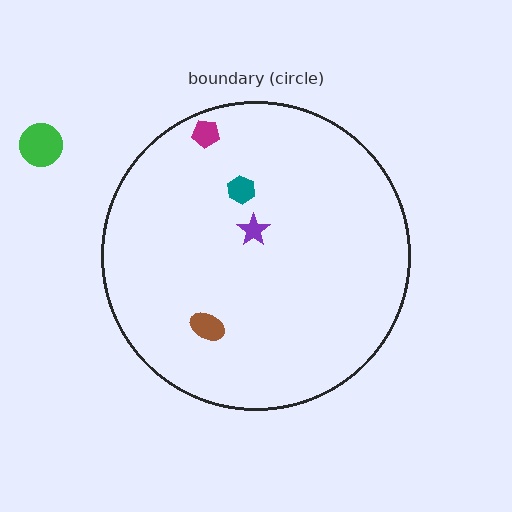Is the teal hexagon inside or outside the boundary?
Inside.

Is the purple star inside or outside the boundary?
Inside.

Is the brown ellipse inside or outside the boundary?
Inside.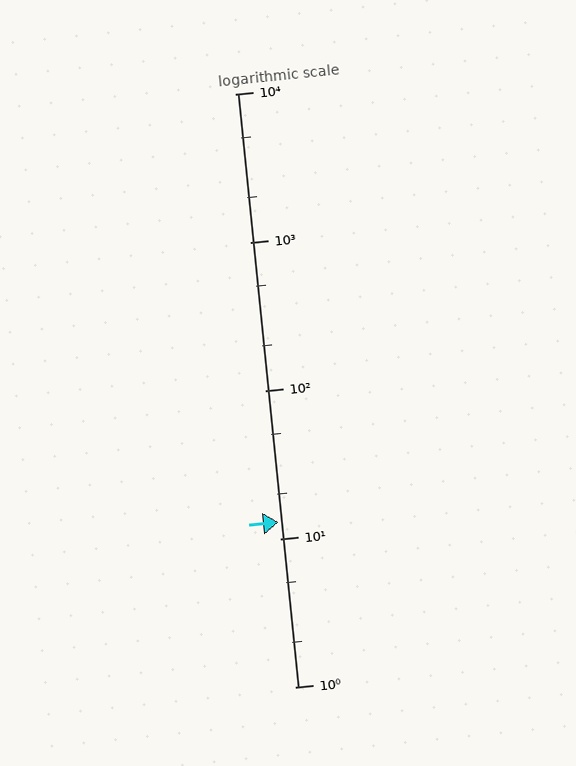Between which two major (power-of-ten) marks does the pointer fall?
The pointer is between 10 and 100.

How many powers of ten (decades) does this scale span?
The scale spans 4 decades, from 1 to 10000.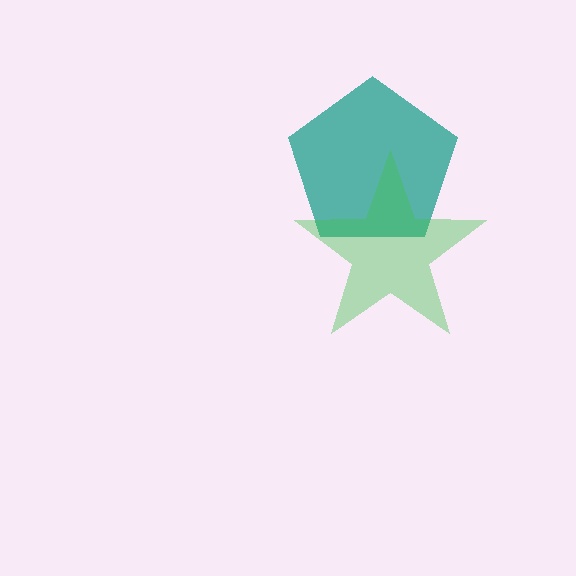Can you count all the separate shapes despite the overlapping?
Yes, there are 2 separate shapes.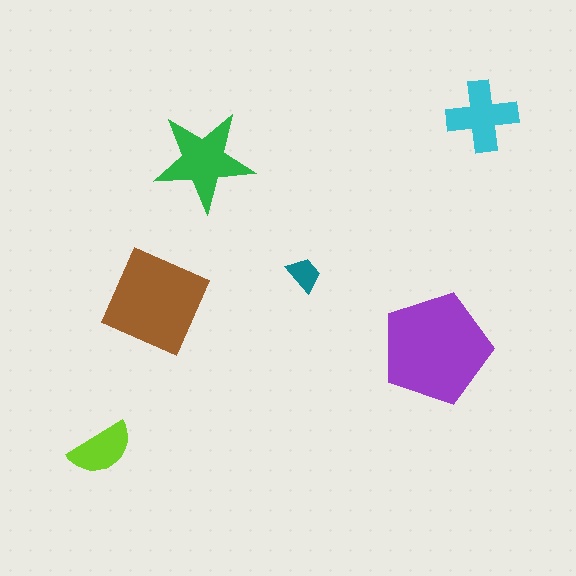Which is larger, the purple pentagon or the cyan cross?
The purple pentagon.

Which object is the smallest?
The teal trapezoid.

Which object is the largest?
The purple pentagon.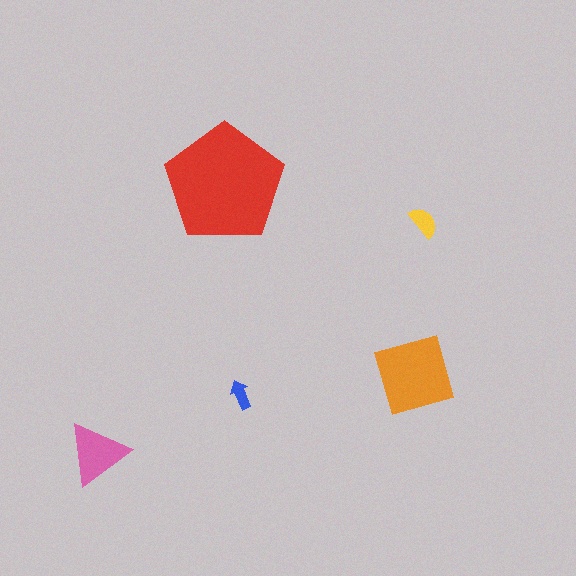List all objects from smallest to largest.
The blue arrow, the yellow semicircle, the pink triangle, the orange square, the red pentagon.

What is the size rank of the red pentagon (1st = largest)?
1st.